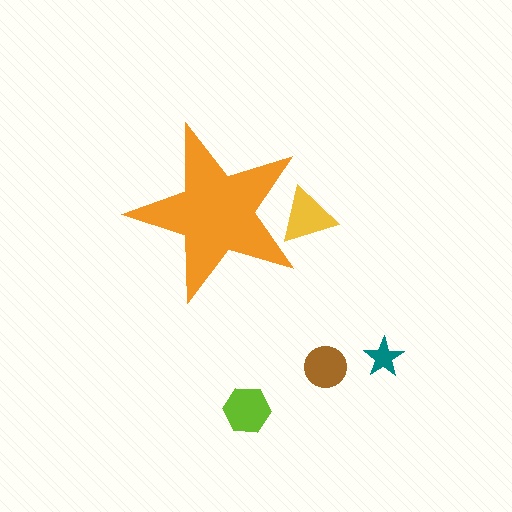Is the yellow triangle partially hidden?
Yes, the yellow triangle is partially hidden behind the orange star.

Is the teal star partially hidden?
No, the teal star is fully visible.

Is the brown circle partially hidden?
No, the brown circle is fully visible.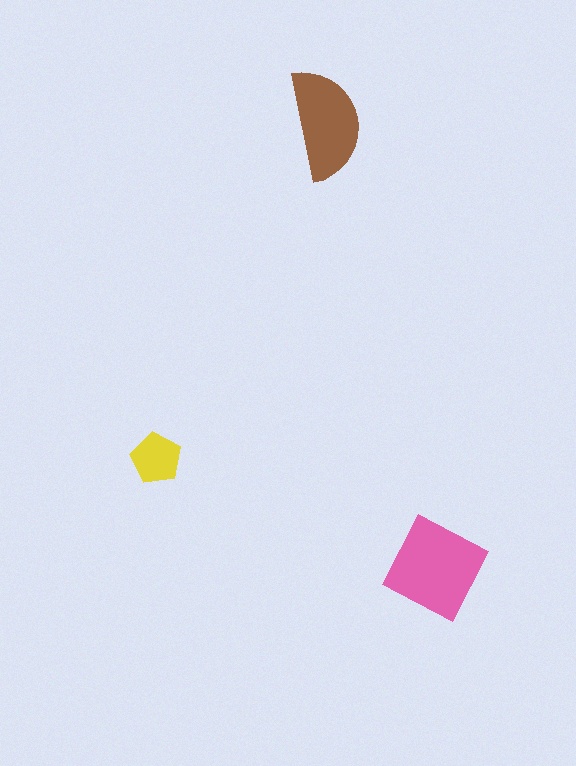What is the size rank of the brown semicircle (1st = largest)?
2nd.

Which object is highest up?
The brown semicircle is topmost.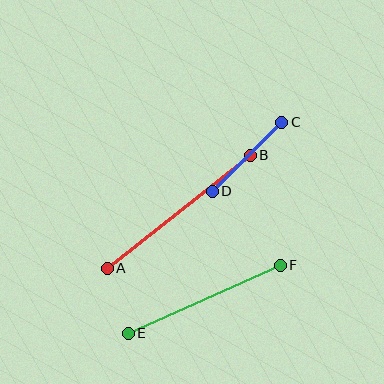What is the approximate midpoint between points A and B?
The midpoint is at approximately (179, 212) pixels.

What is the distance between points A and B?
The distance is approximately 182 pixels.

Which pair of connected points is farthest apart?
Points A and B are farthest apart.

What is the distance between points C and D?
The distance is approximately 98 pixels.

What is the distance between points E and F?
The distance is approximately 166 pixels.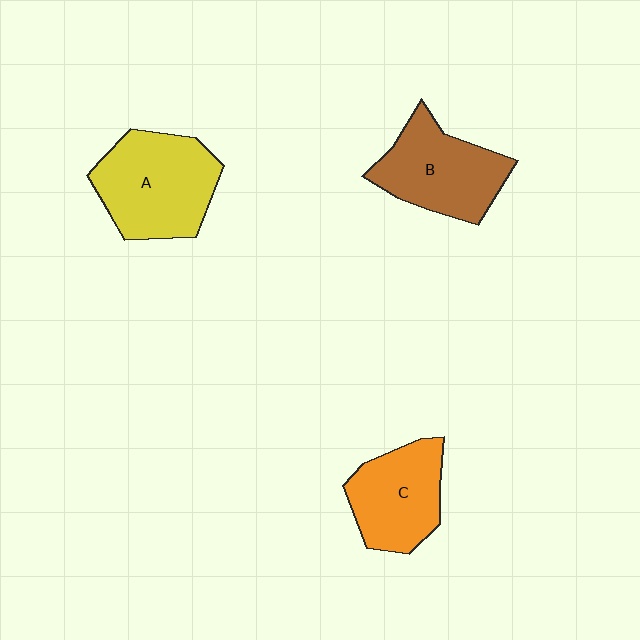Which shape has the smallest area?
Shape C (orange).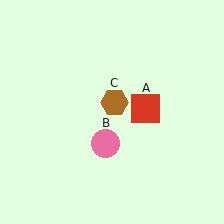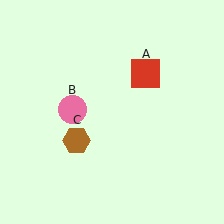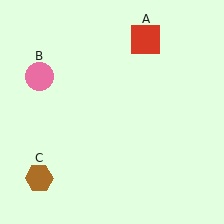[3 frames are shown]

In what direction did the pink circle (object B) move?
The pink circle (object B) moved up and to the left.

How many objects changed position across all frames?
3 objects changed position: red square (object A), pink circle (object B), brown hexagon (object C).